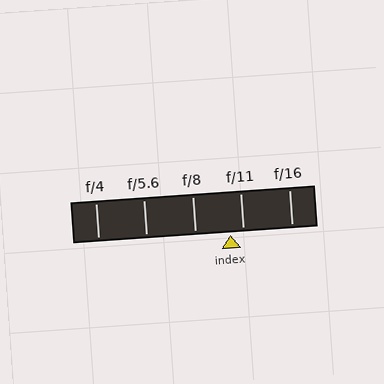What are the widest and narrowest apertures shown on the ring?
The widest aperture shown is f/4 and the narrowest is f/16.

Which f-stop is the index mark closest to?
The index mark is closest to f/11.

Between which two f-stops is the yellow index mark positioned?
The index mark is between f/8 and f/11.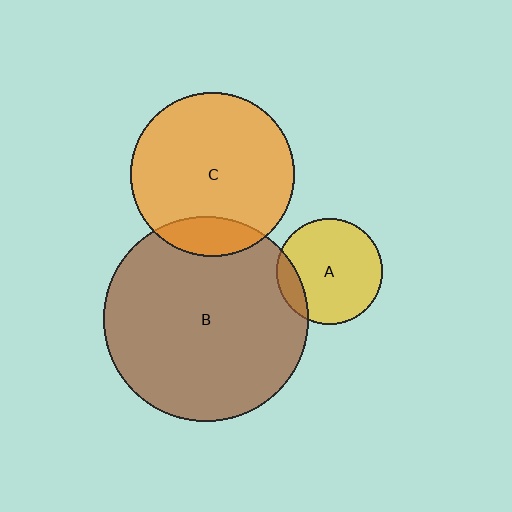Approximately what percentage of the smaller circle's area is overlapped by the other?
Approximately 15%.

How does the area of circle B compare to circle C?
Approximately 1.6 times.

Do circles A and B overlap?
Yes.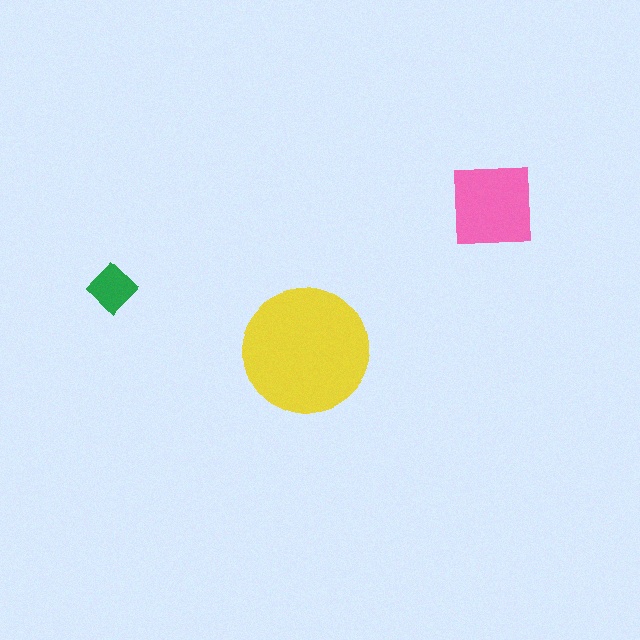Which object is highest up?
The pink square is topmost.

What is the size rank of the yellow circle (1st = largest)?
1st.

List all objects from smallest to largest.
The green diamond, the pink square, the yellow circle.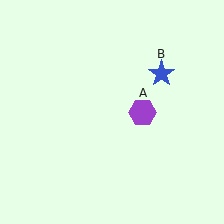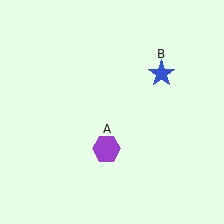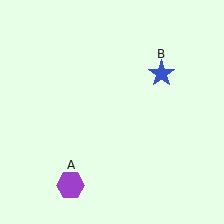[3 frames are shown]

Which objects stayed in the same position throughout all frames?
Blue star (object B) remained stationary.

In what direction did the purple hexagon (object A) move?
The purple hexagon (object A) moved down and to the left.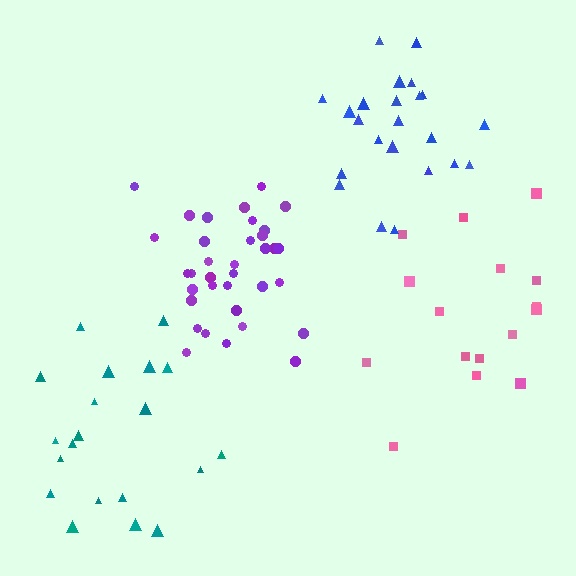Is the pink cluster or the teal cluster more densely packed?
Teal.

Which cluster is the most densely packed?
Purple.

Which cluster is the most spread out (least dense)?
Pink.